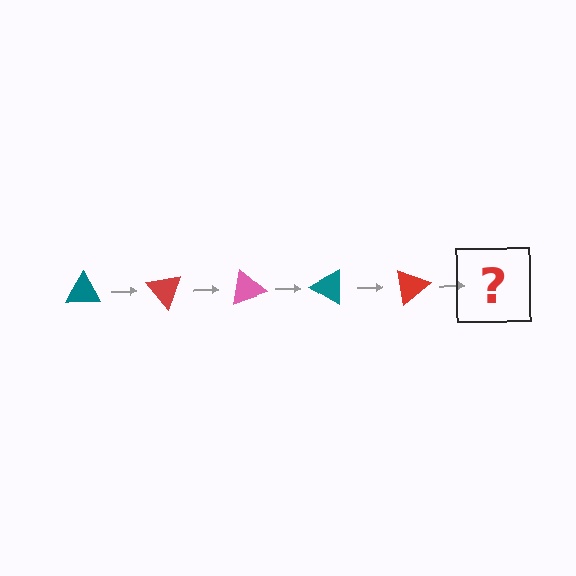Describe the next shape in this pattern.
It should be a pink triangle, rotated 250 degrees from the start.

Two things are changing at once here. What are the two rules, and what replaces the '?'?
The two rules are that it rotates 50 degrees each step and the color cycles through teal, red, and pink. The '?' should be a pink triangle, rotated 250 degrees from the start.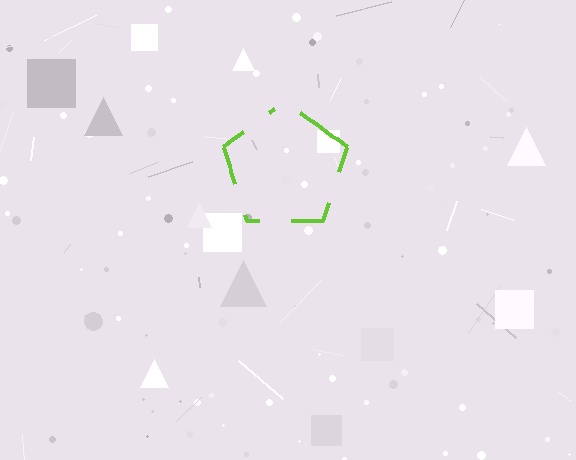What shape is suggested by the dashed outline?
The dashed outline suggests a pentagon.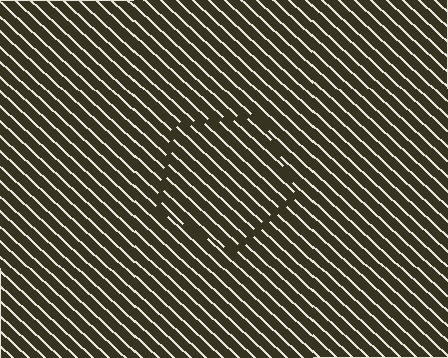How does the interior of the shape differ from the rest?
The interior of the shape contains the same grating, shifted by half a period — the contour is defined by the phase discontinuity where line-ends from the inner and outer gratings abut.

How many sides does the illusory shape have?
5 sides — the line-ends trace a pentagon.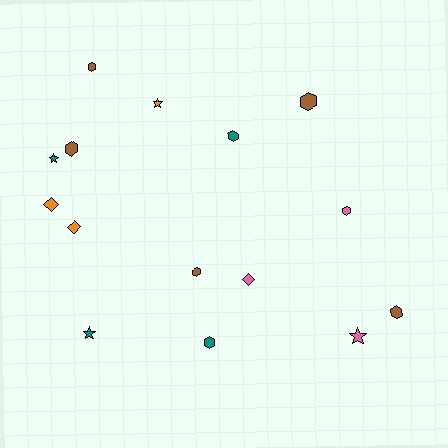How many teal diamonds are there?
There are no teal diamonds.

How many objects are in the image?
There are 15 objects.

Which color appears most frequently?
Brown, with 5 objects.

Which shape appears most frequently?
Hexagon, with 8 objects.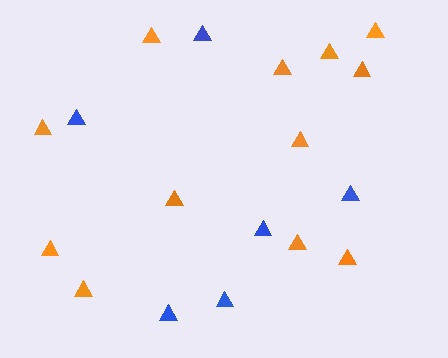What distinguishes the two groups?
There are 2 groups: one group of orange triangles (12) and one group of blue triangles (6).